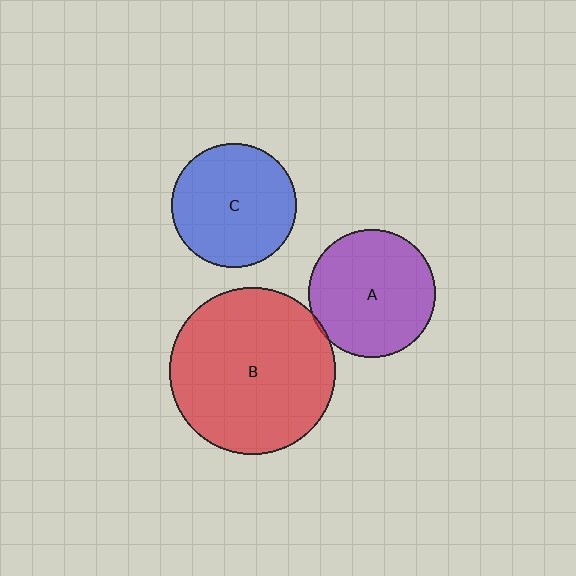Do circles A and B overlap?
Yes.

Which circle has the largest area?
Circle B (red).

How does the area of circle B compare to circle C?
Approximately 1.8 times.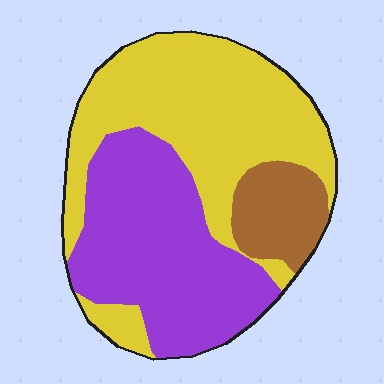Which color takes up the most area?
Yellow, at roughly 50%.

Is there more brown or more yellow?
Yellow.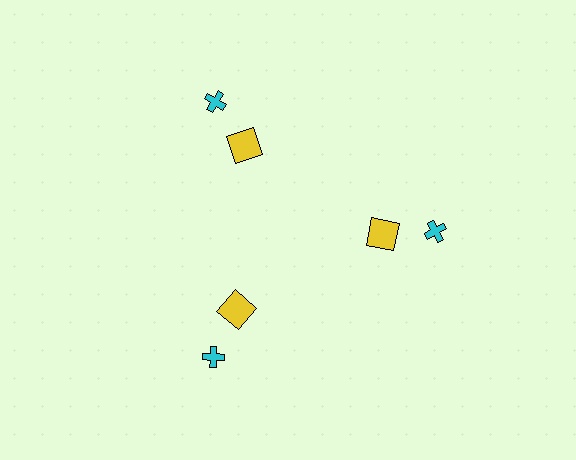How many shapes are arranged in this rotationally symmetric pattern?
There are 6 shapes, arranged in 3 groups of 2.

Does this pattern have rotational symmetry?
Yes, this pattern has 3-fold rotational symmetry. It looks the same after rotating 120 degrees around the center.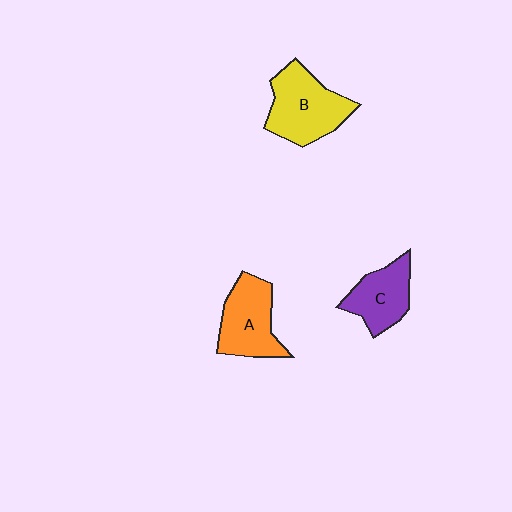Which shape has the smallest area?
Shape C (purple).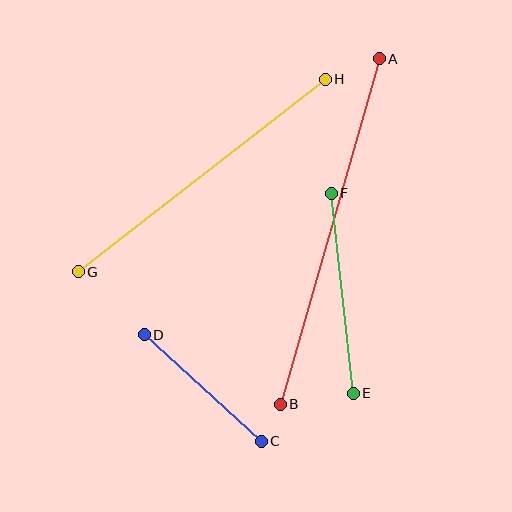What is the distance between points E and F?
The distance is approximately 201 pixels.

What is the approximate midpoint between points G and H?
The midpoint is at approximately (202, 175) pixels.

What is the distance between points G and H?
The distance is approximately 313 pixels.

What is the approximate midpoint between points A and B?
The midpoint is at approximately (330, 232) pixels.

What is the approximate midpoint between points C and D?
The midpoint is at approximately (203, 388) pixels.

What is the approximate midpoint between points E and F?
The midpoint is at approximately (342, 293) pixels.